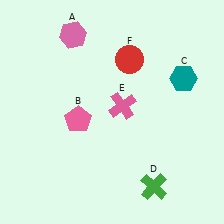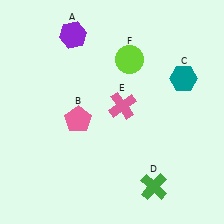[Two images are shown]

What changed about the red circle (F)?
In Image 1, F is red. In Image 2, it changed to lime.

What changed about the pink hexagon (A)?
In Image 1, A is pink. In Image 2, it changed to purple.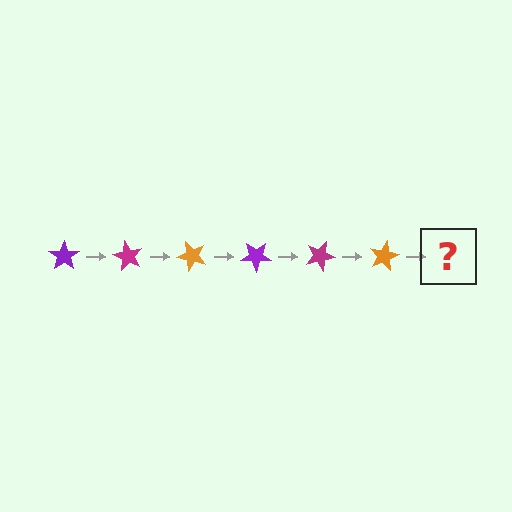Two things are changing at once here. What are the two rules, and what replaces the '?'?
The two rules are that it rotates 60 degrees each step and the color cycles through purple, magenta, and orange. The '?' should be a purple star, rotated 360 degrees from the start.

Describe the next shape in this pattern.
It should be a purple star, rotated 360 degrees from the start.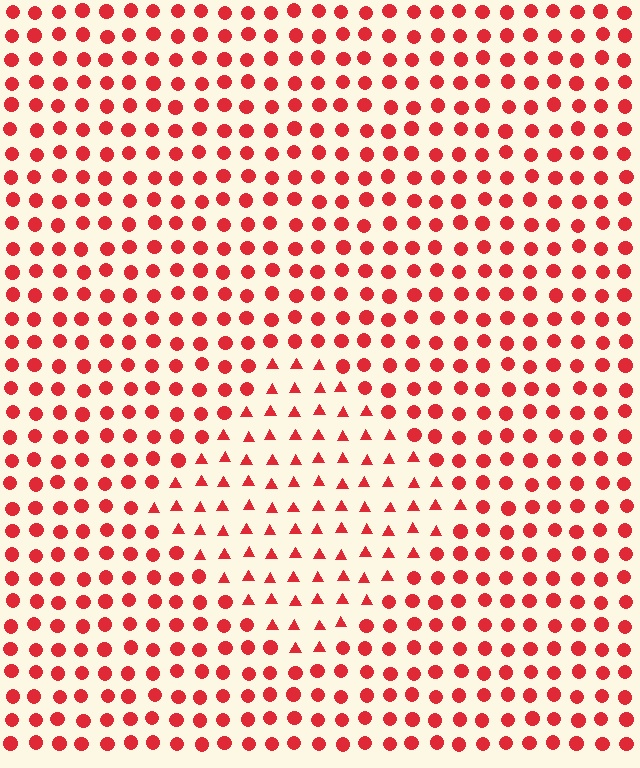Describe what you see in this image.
The image is filled with small red elements arranged in a uniform grid. A diamond-shaped region contains triangles, while the surrounding area contains circles. The boundary is defined purely by the change in element shape.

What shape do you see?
I see a diamond.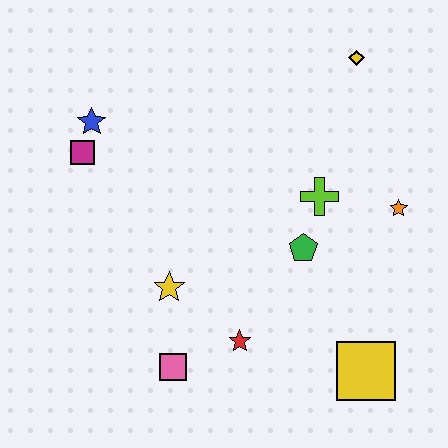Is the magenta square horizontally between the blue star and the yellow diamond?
No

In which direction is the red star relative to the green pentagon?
The red star is below the green pentagon.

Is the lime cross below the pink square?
No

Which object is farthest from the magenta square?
The yellow square is farthest from the magenta square.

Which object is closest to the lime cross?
The green pentagon is closest to the lime cross.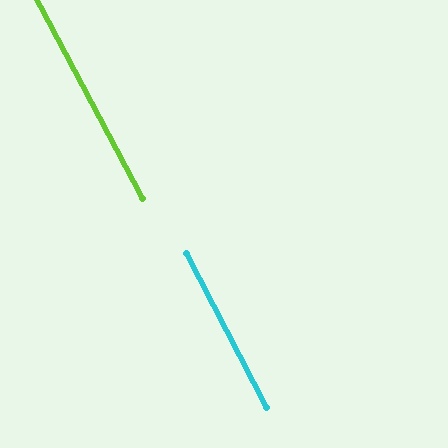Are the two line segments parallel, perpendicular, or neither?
Parallel — their directions differ by only 0.6°.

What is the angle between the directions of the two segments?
Approximately 1 degree.